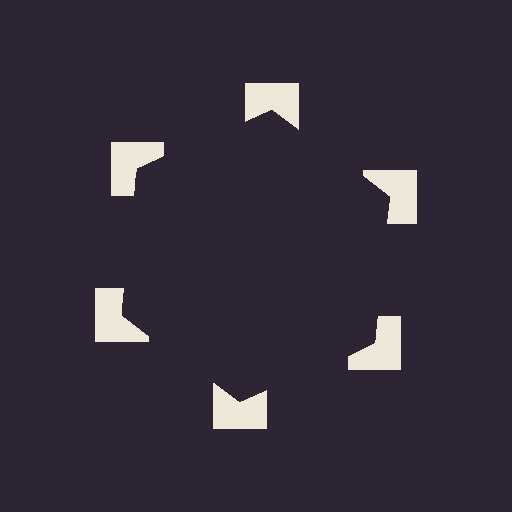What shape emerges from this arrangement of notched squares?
An illusory hexagon — its edges are inferred from the aligned wedge cuts in the notched squares, not physically drawn.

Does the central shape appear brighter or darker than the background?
It typically appears slightly darker than the background, even though no actual brightness change is drawn.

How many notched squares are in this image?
There are 6 — one at each vertex of the illusory hexagon.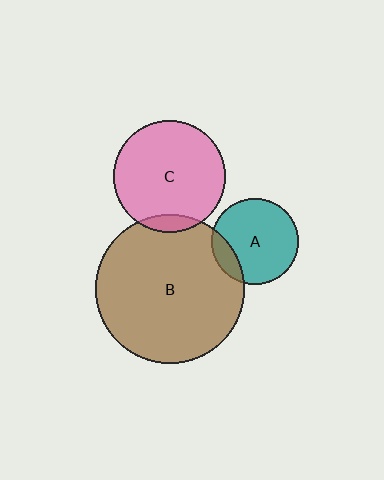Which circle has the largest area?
Circle B (brown).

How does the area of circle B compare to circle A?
Approximately 3.0 times.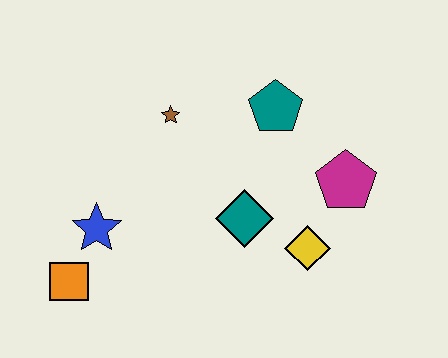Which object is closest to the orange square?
The blue star is closest to the orange square.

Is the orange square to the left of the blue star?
Yes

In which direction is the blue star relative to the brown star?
The blue star is below the brown star.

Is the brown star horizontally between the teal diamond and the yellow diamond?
No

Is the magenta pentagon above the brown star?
No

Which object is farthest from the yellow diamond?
The orange square is farthest from the yellow diamond.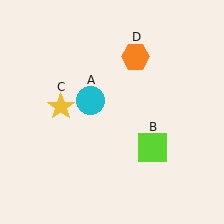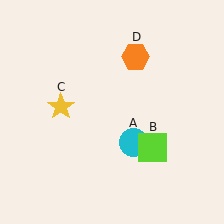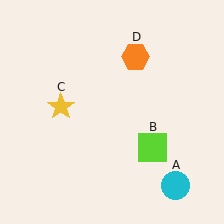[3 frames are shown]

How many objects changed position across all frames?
1 object changed position: cyan circle (object A).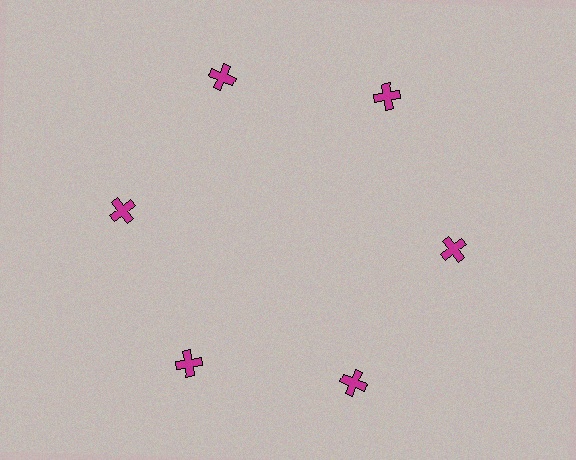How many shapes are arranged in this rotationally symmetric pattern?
There are 6 shapes, arranged in 6 groups of 1.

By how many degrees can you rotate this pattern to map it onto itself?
The pattern maps onto itself every 60 degrees of rotation.